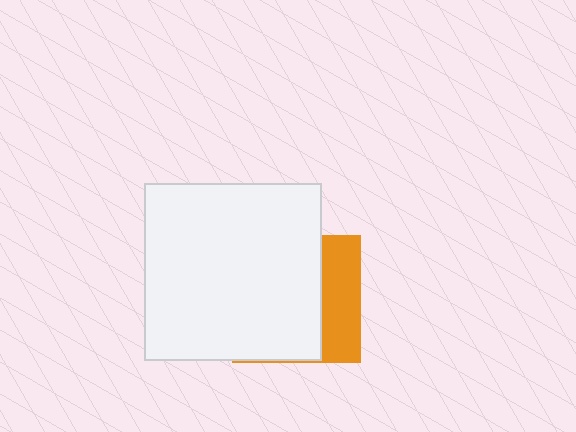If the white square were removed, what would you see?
You would see the complete orange square.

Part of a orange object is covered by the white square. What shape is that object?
It is a square.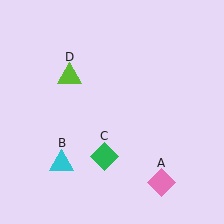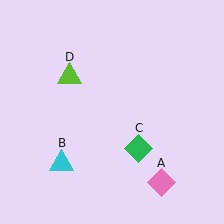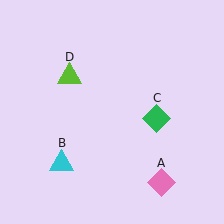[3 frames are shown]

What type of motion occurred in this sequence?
The green diamond (object C) rotated counterclockwise around the center of the scene.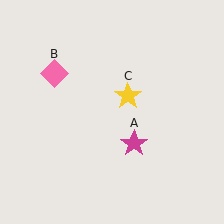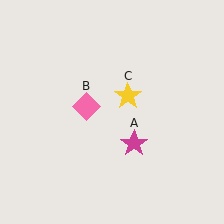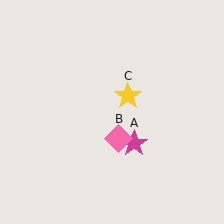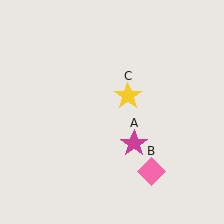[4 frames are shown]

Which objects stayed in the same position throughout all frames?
Magenta star (object A) and yellow star (object C) remained stationary.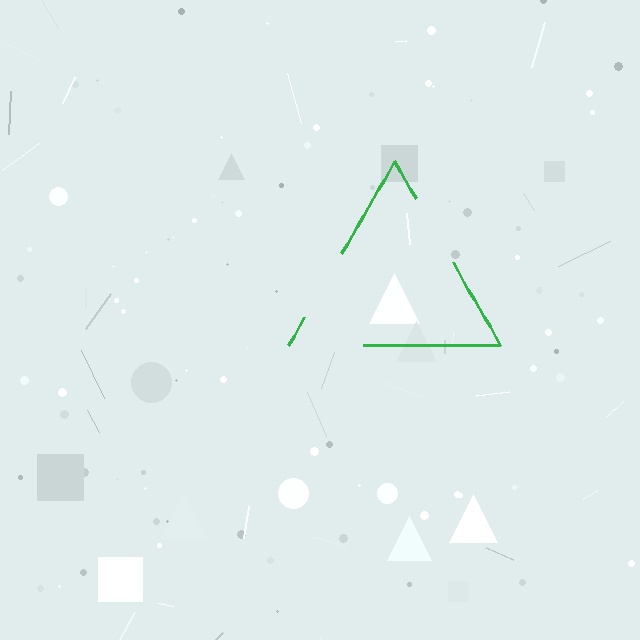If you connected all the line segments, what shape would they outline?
They would outline a triangle.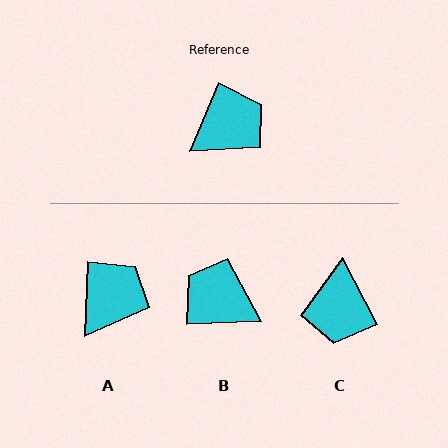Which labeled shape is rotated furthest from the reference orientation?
C, about 129 degrees away.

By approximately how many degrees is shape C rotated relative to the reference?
Approximately 129 degrees clockwise.